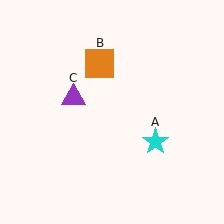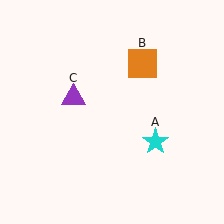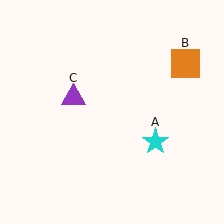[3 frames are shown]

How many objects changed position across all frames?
1 object changed position: orange square (object B).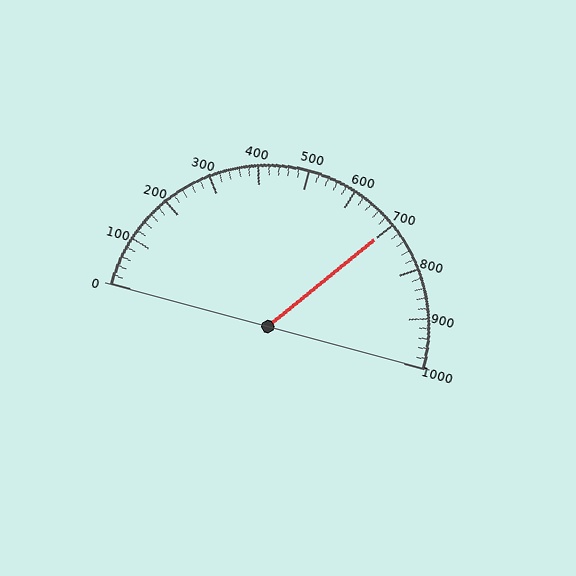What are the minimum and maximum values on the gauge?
The gauge ranges from 0 to 1000.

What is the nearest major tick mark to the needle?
The nearest major tick mark is 700.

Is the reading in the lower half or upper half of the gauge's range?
The reading is in the upper half of the range (0 to 1000).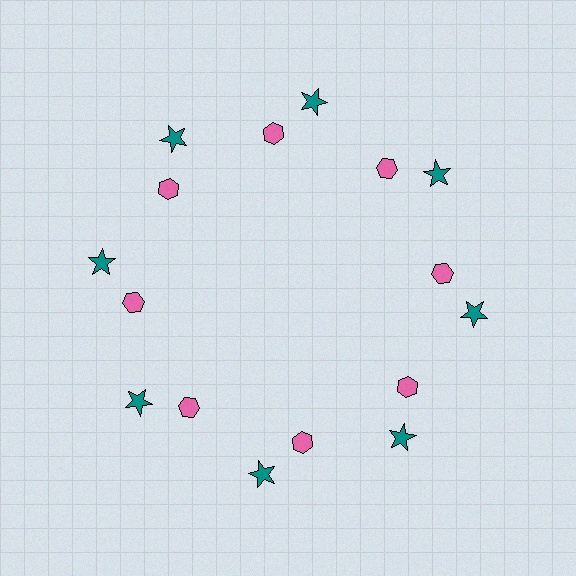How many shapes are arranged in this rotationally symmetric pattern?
There are 16 shapes, arranged in 8 groups of 2.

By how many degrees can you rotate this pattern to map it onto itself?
The pattern maps onto itself every 45 degrees of rotation.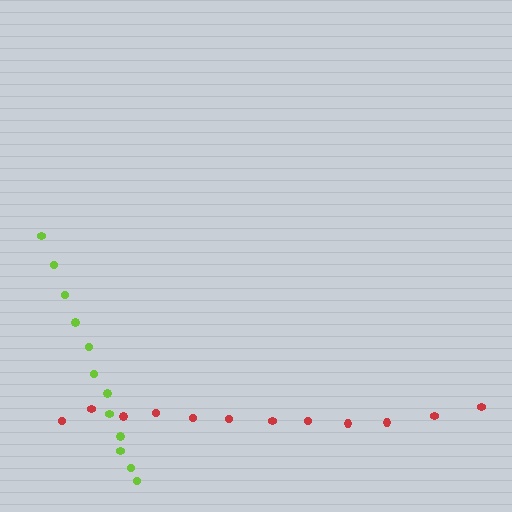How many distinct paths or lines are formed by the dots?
There are 2 distinct paths.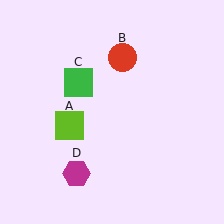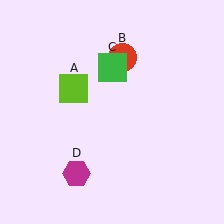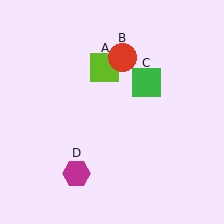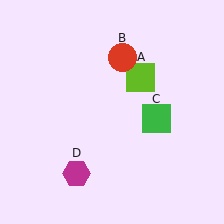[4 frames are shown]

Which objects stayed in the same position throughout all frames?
Red circle (object B) and magenta hexagon (object D) remained stationary.